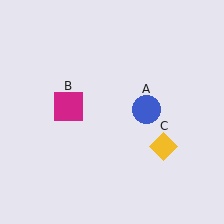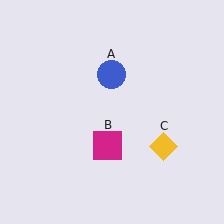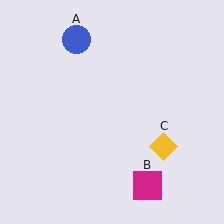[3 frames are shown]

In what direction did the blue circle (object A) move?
The blue circle (object A) moved up and to the left.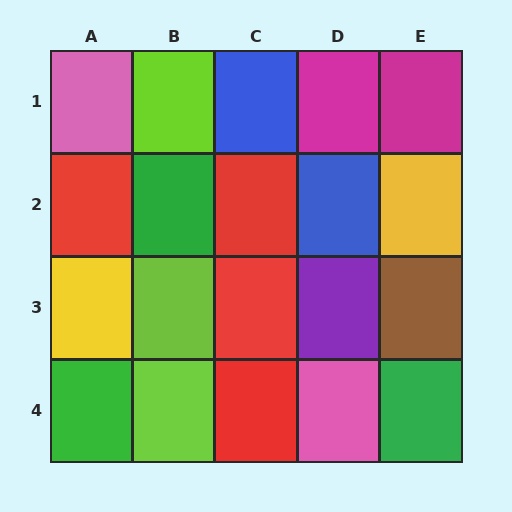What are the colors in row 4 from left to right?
Green, lime, red, pink, green.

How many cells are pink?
2 cells are pink.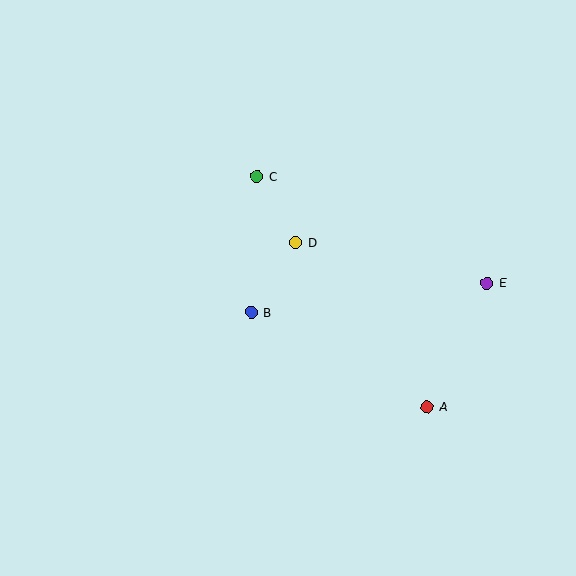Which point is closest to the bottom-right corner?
Point A is closest to the bottom-right corner.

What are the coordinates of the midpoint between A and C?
The midpoint between A and C is at (342, 292).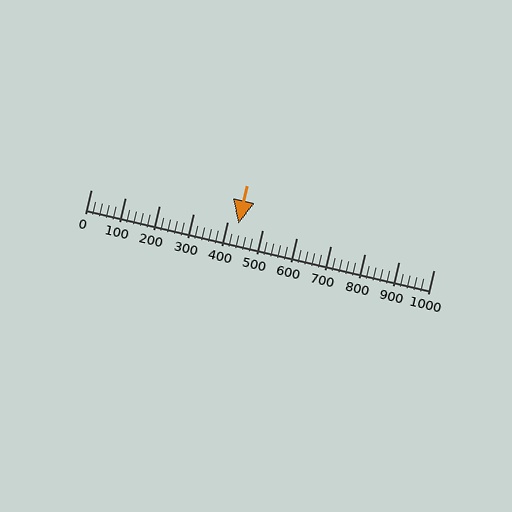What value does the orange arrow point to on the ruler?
The orange arrow points to approximately 430.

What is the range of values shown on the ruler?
The ruler shows values from 0 to 1000.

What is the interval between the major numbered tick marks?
The major tick marks are spaced 100 units apart.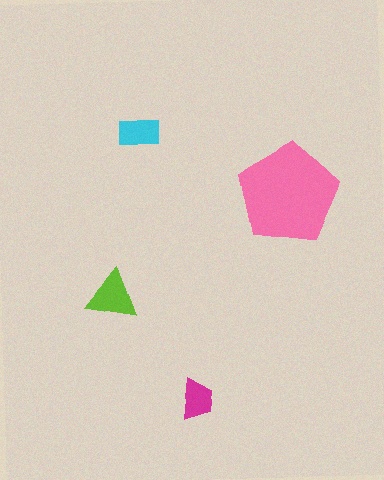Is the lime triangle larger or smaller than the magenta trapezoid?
Larger.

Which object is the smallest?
The magenta trapezoid.